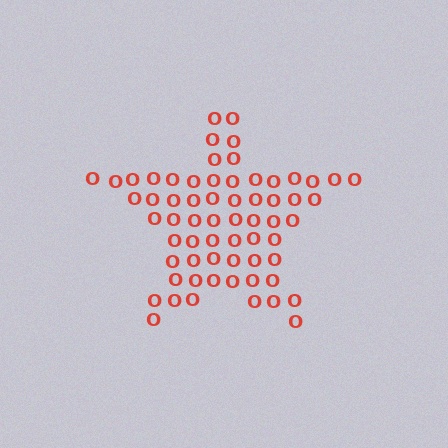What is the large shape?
The large shape is a star.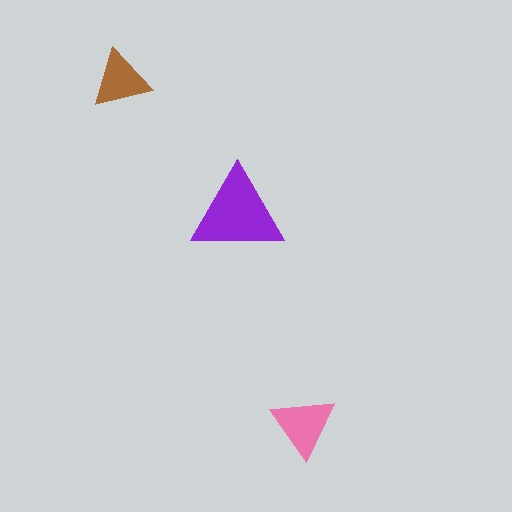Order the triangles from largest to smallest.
the purple one, the pink one, the brown one.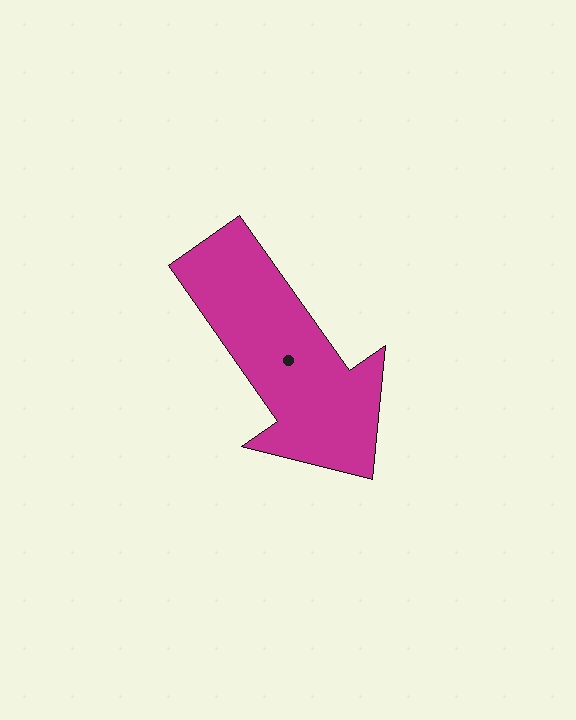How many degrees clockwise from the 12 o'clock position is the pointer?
Approximately 145 degrees.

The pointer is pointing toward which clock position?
Roughly 5 o'clock.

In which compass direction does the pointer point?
Southeast.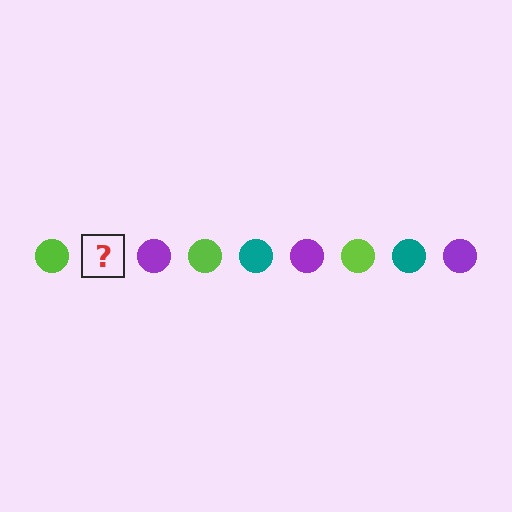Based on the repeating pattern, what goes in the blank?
The blank should be a teal circle.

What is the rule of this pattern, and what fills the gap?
The rule is that the pattern cycles through lime, teal, purple circles. The gap should be filled with a teal circle.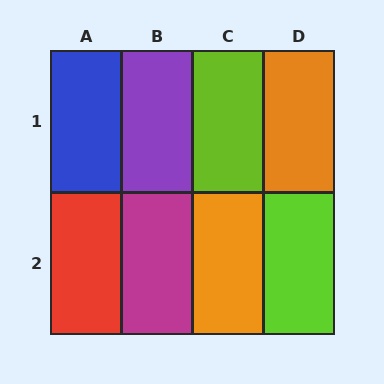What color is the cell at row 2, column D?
Lime.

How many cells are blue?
1 cell is blue.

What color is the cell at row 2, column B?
Magenta.